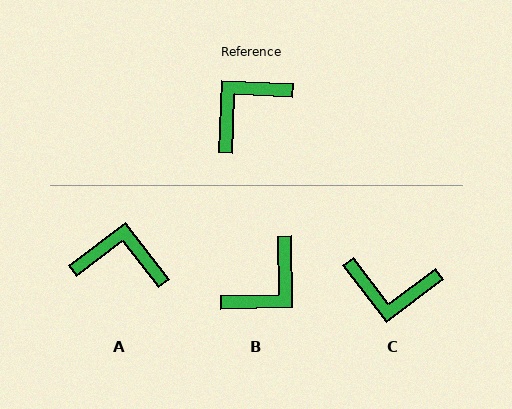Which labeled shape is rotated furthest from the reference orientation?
B, about 177 degrees away.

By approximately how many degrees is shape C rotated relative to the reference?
Approximately 129 degrees counter-clockwise.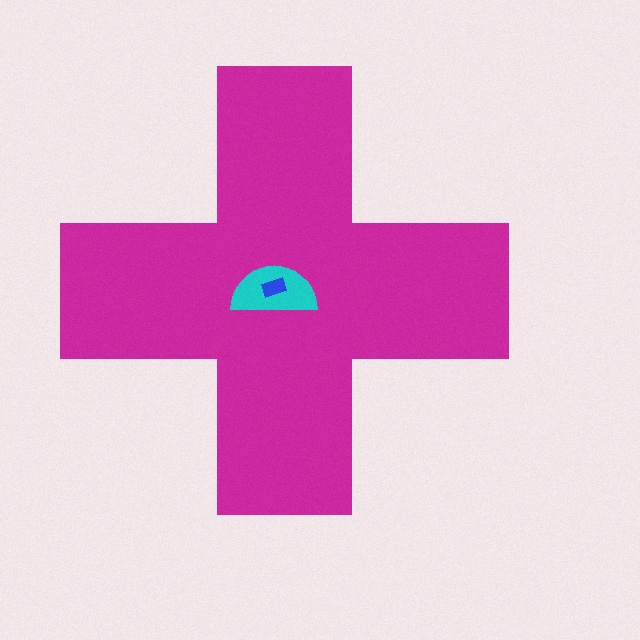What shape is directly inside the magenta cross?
The cyan semicircle.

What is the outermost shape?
The magenta cross.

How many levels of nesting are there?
3.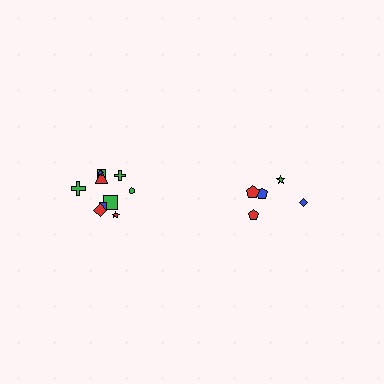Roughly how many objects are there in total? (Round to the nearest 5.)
Roughly 15 objects in total.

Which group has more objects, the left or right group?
The left group.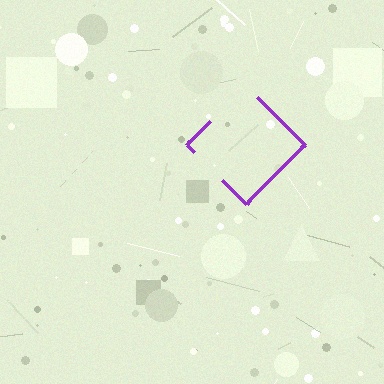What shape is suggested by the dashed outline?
The dashed outline suggests a diamond.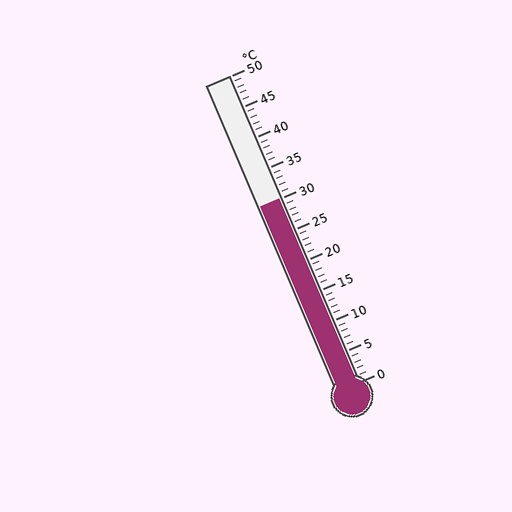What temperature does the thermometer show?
The thermometer shows approximately 30°C.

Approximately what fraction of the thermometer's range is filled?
The thermometer is filled to approximately 60% of its range.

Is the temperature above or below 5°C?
The temperature is above 5°C.